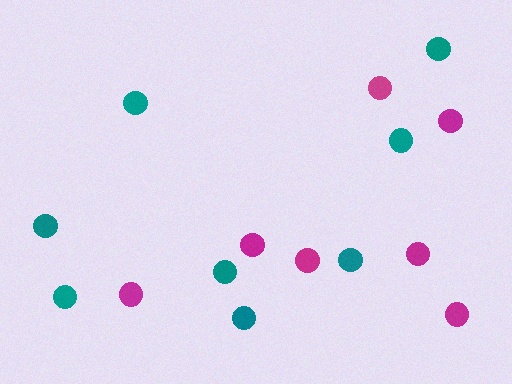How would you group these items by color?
There are 2 groups: one group of magenta circles (7) and one group of teal circles (8).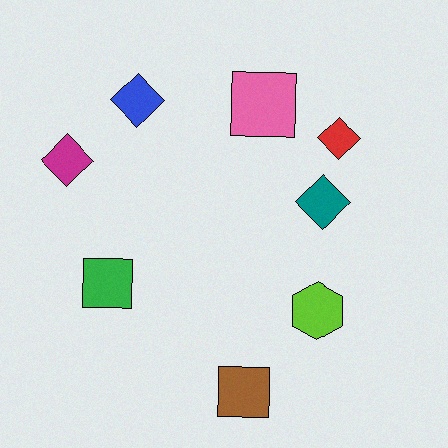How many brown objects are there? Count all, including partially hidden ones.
There is 1 brown object.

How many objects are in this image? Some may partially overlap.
There are 8 objects.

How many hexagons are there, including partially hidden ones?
There is 1 hexagon.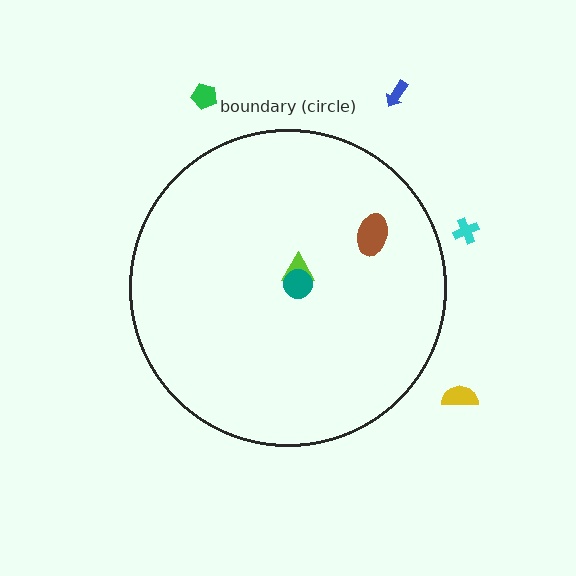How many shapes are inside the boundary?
3 inside, 4 outside.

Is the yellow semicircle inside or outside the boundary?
Outside.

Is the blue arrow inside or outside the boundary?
Outside.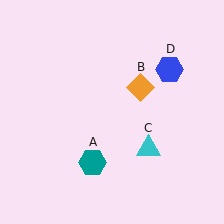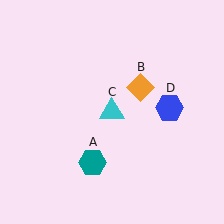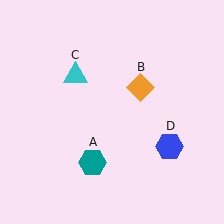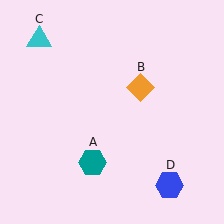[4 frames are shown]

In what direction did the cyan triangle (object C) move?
The cyan triangle (object C) moved up and to the left.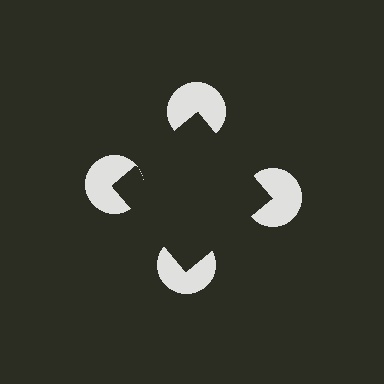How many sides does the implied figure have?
4 sides.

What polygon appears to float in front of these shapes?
An illusory square — its edges are inferred from the aligned wedge cuts in the pac-man discs, not physically drawn.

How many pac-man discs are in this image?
There are 4 — one at each vertex of the illusory square.